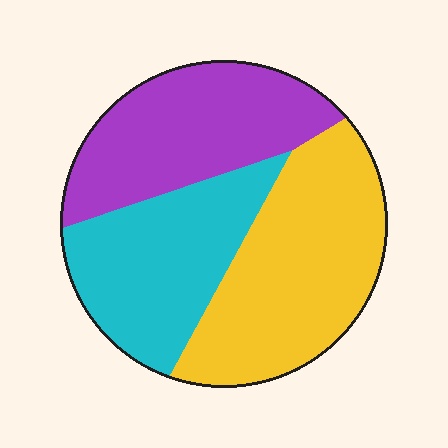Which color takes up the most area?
Yellow, at roughly 40%.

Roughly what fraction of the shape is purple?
Purple covers about 30% of the shape.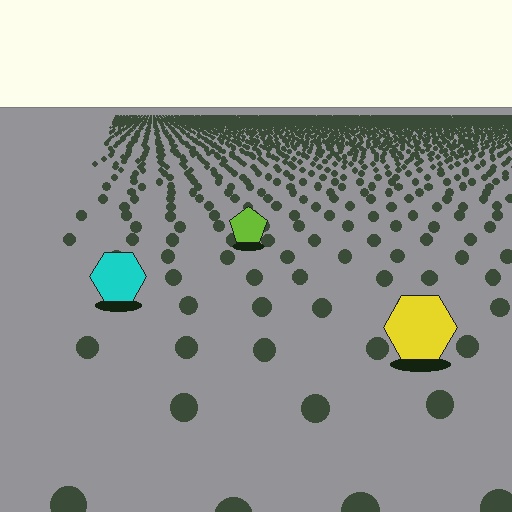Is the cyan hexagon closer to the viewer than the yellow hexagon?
No. The yellow hexagon is closer — you can tell from the texture gradient: the ground texture is coarser near it.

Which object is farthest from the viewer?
The lime pentagon is farthest from the viewer. It appears smaller and the ground texture around it is denser.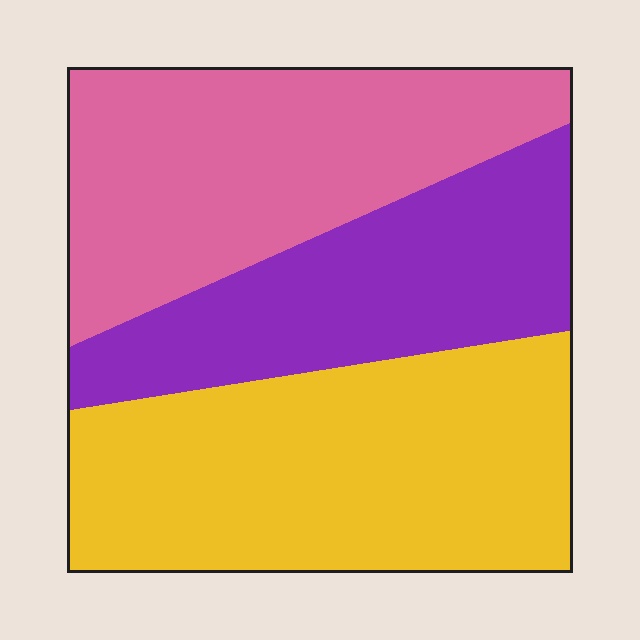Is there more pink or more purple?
Pink.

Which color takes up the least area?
Purple, at roughly 25%.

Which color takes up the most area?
Yellow, at roughly 40%.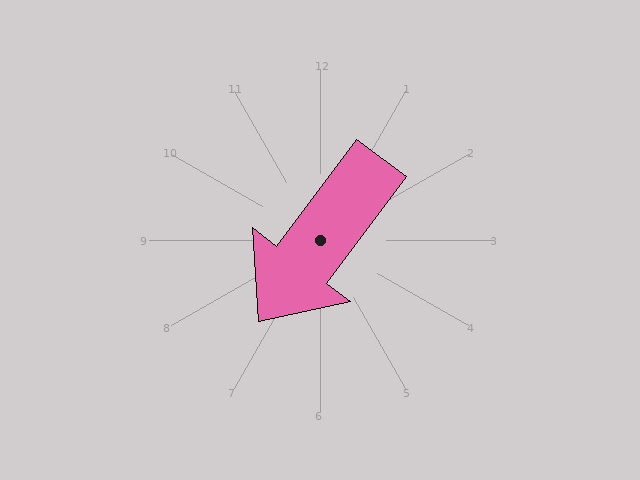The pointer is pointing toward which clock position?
Roughly 7 o'clock.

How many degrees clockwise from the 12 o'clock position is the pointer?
Approximately 217 degrees.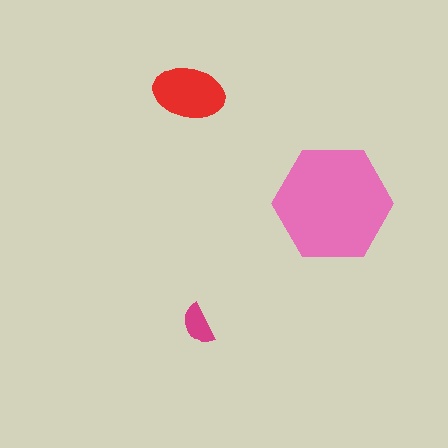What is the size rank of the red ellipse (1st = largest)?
2nd.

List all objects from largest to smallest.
The pink hexagon, the red ellipse, the magenta semicircle.